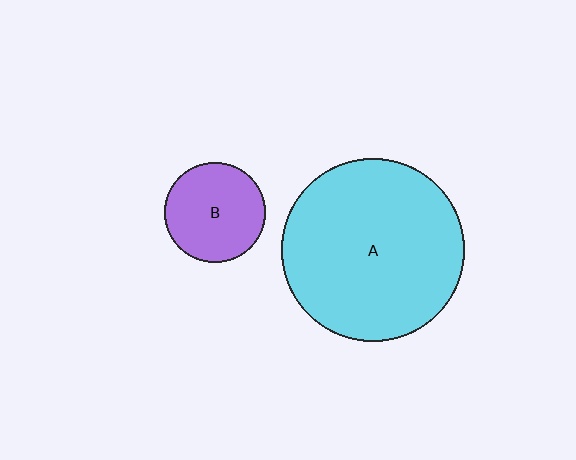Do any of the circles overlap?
No, none of the circles overlap.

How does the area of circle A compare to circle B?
Approximately 3.3 times.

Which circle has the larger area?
Circle A (cyan).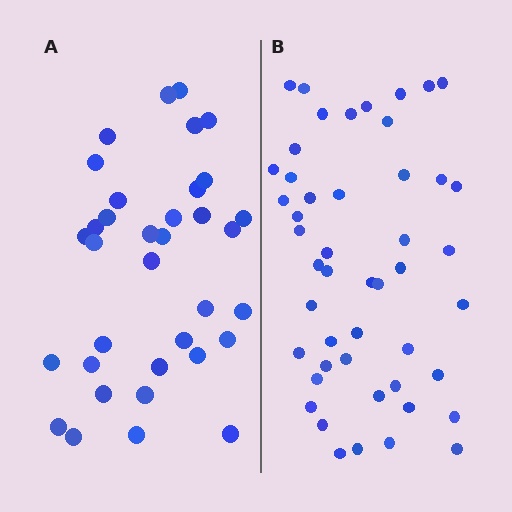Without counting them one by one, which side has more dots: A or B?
Region B (the right region) has more dots.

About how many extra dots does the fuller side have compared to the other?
Region B has approximately 15 more dots than region A.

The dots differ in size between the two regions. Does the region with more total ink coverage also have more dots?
No. Region A has more total ink coverage because its dots are larger, but region B actually contains more individual dots. Total area can be misleading — the number of items is what matters here.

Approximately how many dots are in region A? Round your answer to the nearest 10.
About 40 dots. (The exact count is 35, which rounds to 40.)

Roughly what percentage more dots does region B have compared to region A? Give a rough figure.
About 35% more.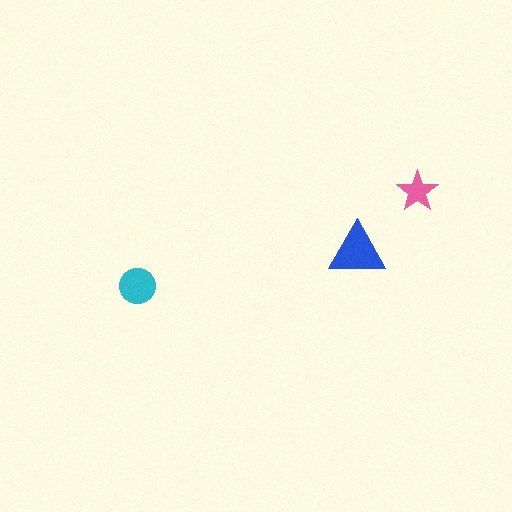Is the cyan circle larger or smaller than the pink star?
Larger.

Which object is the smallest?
The pink star.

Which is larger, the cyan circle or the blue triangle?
The blue triangle.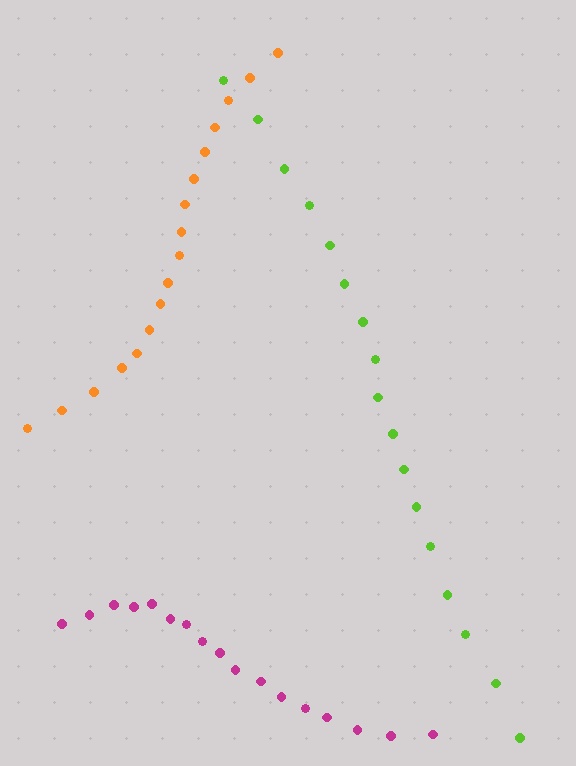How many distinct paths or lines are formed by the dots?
There are 3 distinct paths.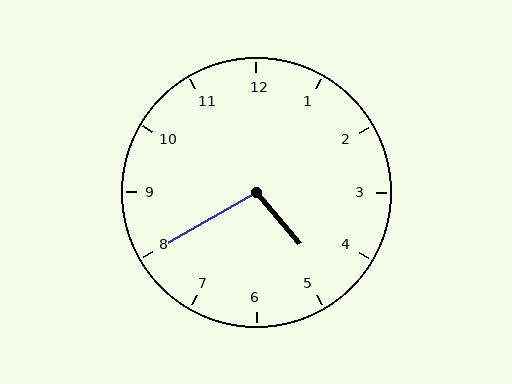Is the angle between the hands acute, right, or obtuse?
It is obtuse.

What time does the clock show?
4:40.